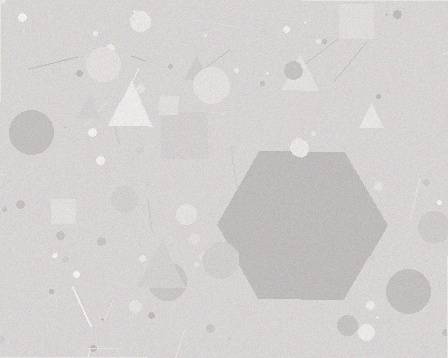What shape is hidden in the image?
A hexagon is hidden in the image.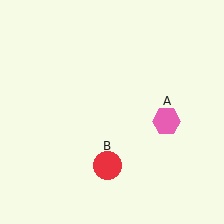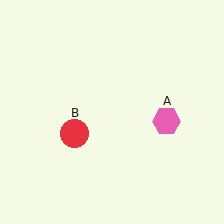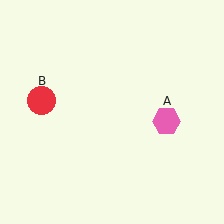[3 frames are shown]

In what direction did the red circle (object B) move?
The red circle (object B) moved up and to the left.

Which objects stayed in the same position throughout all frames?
Pink hexagon (object A) remained stationary.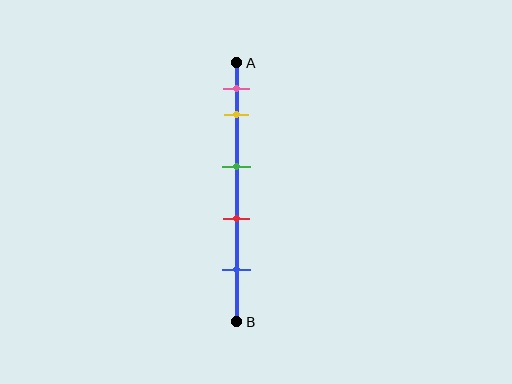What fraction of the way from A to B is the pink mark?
The pink mark is approximately 10% (0.1) of the way from A to B.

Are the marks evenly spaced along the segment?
No, the marks are not evenly spaced.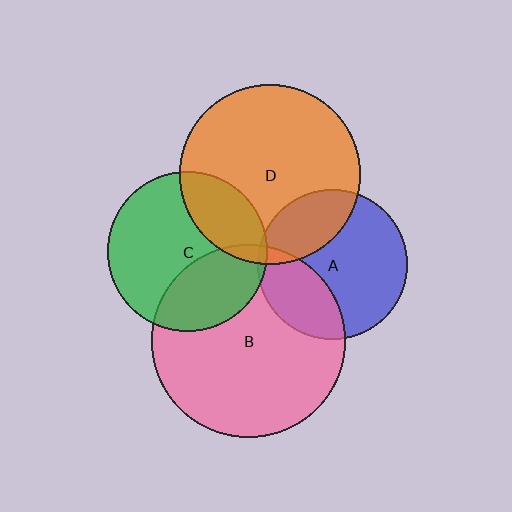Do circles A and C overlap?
Yes.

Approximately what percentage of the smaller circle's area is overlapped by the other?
Approximately 5%.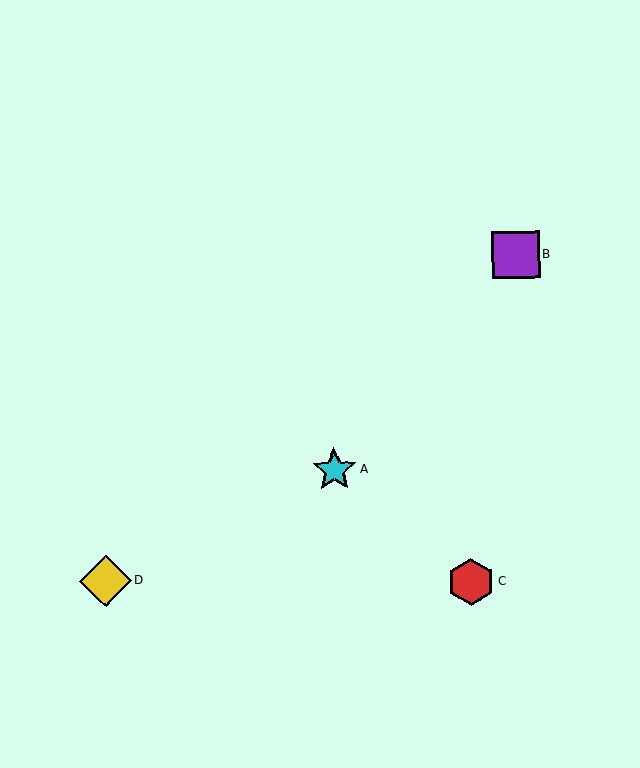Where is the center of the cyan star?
The center of the cyan star is at (334, 470).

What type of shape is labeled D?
Shape D is a yellow diamond.